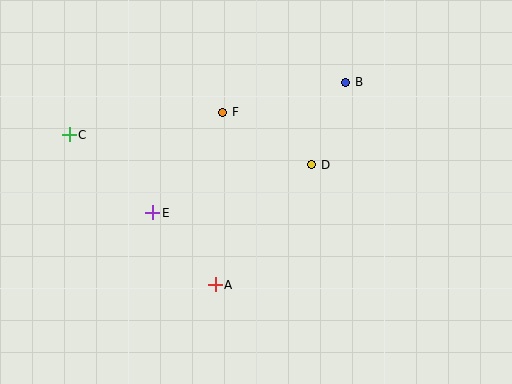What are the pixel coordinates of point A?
Point A is at (215, 285).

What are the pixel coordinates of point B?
Point B is at (345, 82).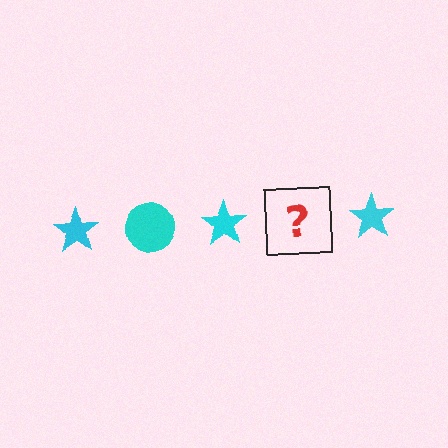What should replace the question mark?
The question mark should be replaced with a cyan circle.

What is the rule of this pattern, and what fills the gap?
The rule is that the pattern cycles through star, circle shapes in cyan. The gap should be filled with a cyan circle.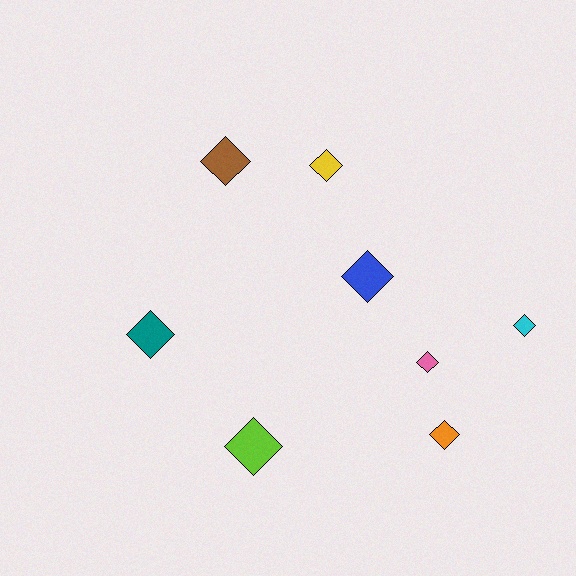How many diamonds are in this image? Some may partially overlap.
There are 8 diamonds.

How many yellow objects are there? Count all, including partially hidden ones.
There is 1 yellow object.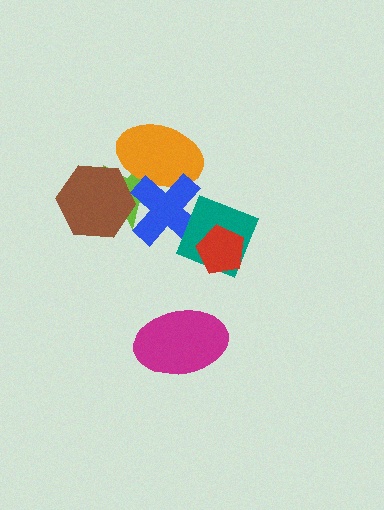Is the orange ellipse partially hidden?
Yes, it is partially covered by another shape.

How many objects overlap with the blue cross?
3 objects overlap with the blue cross.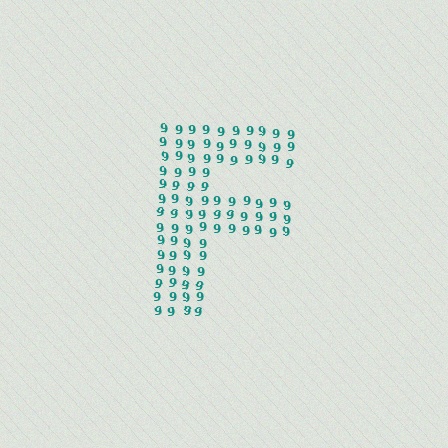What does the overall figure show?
The overall figure shows the letter F.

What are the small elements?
The small elements are digit 9's.